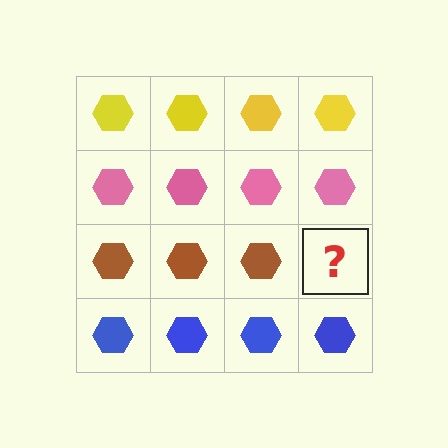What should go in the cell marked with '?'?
The missing cell should contain a brown hexagon.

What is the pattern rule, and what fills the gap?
The rule is that each row has a consistent color. The gap should be filled with a brown hexagon.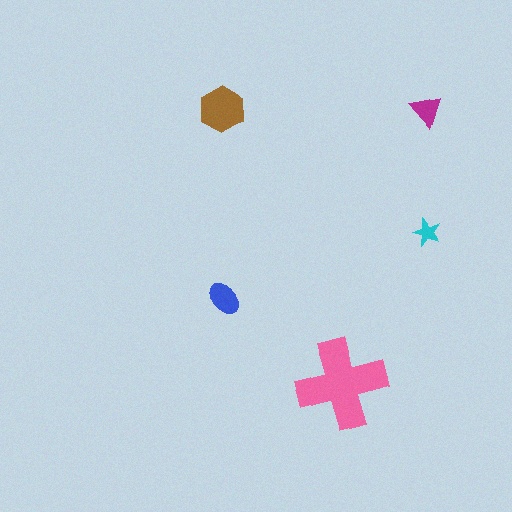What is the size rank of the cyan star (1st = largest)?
5th.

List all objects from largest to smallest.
The pink cross, the brown hexagon, the blue ellipse, the magenta triangle, the cyan star.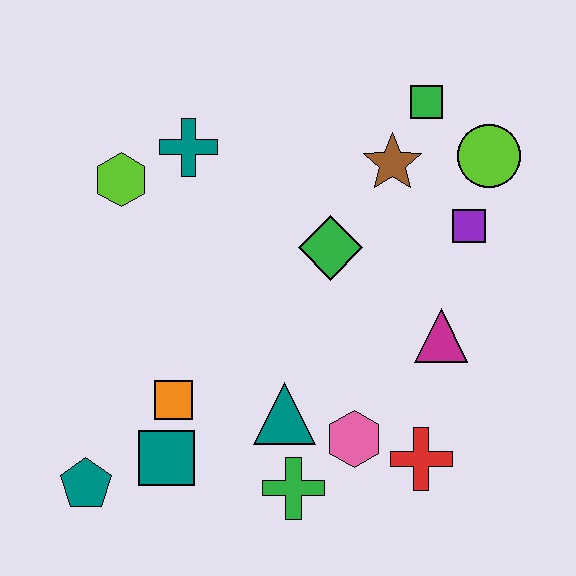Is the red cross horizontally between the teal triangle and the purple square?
Yes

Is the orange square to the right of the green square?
No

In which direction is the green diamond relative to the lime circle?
The green diamond is to the left of the lime circle.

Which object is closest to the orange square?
The teal square is closest to the orange square.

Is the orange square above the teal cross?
No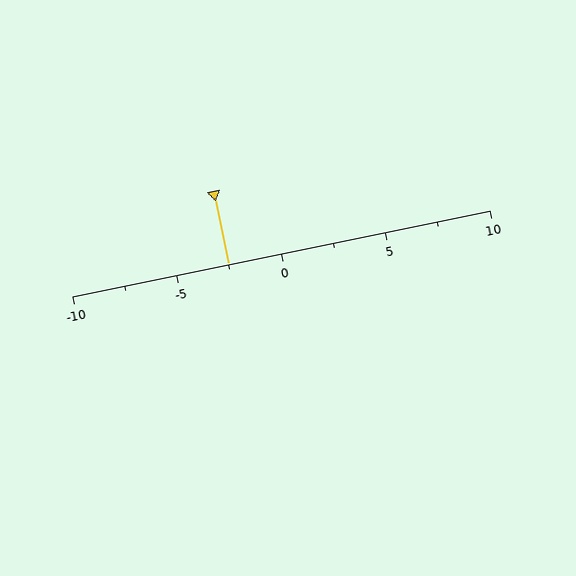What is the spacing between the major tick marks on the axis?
The major ticks are spaced 5 apart.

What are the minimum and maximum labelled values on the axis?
The axis runs from -10 to 10.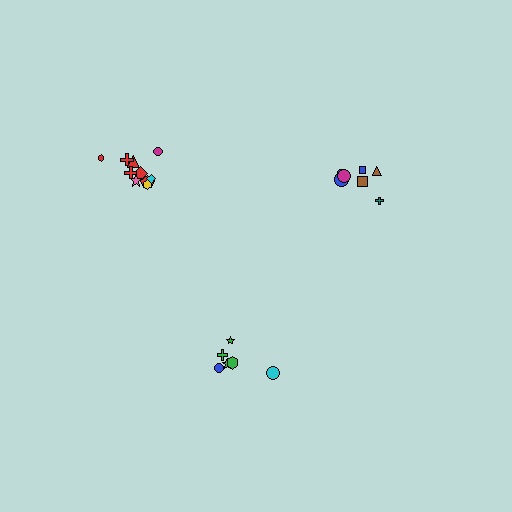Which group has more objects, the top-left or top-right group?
The top-left group.